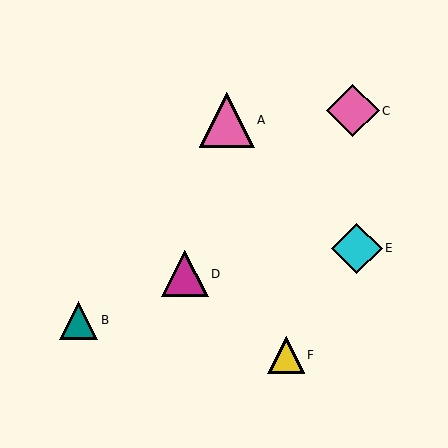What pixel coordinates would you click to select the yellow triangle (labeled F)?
Click at (286, 355) to select the yellow triangle F.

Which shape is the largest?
The pink triangle (labeled A) is the largest.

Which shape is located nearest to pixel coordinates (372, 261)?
The cyan diamond (labeled E) at (357, 248) is nearest to that location.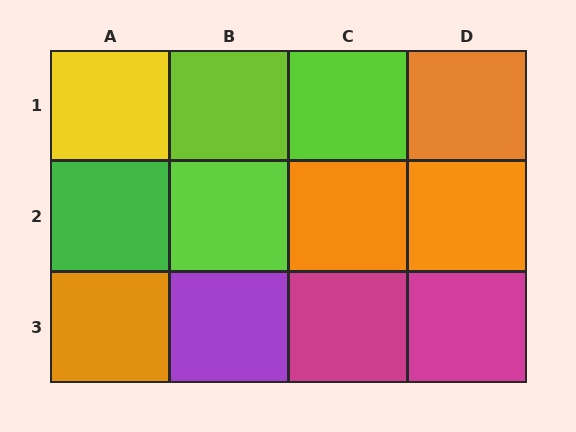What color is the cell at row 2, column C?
Orange.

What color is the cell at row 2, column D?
Orange.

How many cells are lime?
3 cells are lime.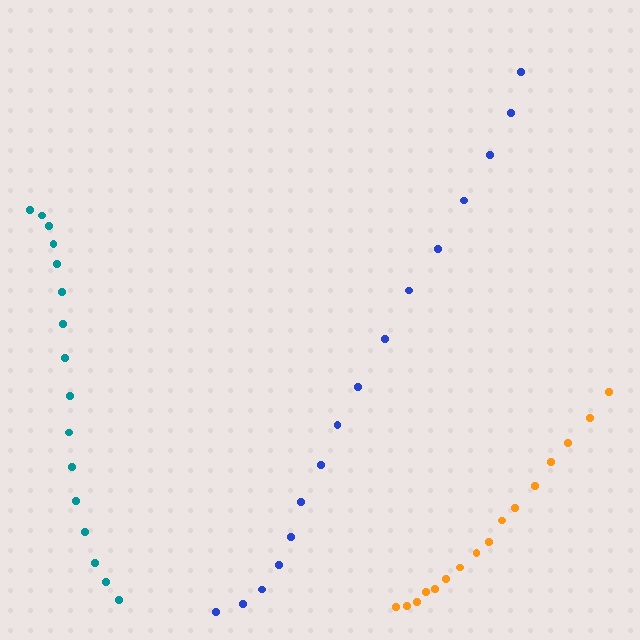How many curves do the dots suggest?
There are 3 distinct paths.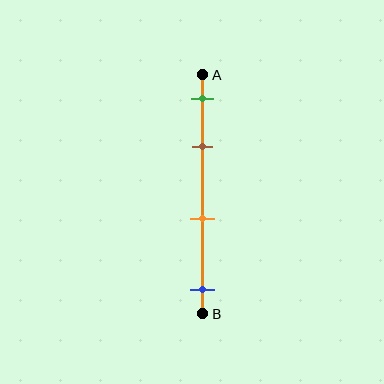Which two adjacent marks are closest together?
The green and brown marks are the closest adjacent pair.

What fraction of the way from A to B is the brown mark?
The brown mark is approximately 30% (0.3) of the way from A to B.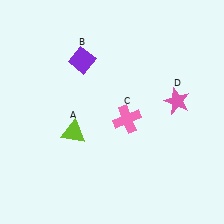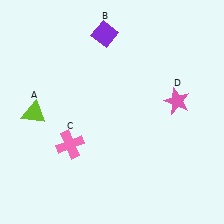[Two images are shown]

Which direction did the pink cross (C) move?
The pink cross (C) moved left.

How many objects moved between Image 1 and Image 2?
3 objects moved between the two images.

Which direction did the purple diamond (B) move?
The purple diamond (B) moved up.